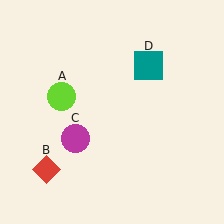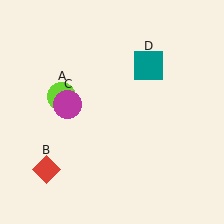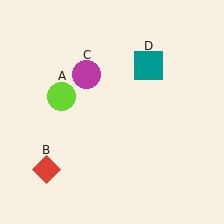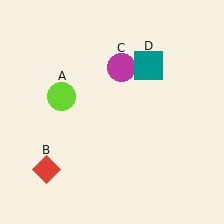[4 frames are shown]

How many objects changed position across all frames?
1 object changed position: magenta circle (object C).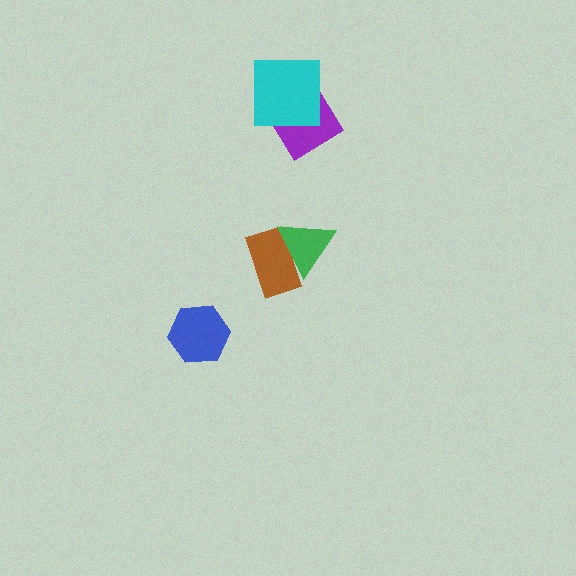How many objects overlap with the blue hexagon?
0 objects overlap with the blue hexagon.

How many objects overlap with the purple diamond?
1 object overlaps with the purple diamond.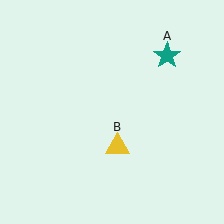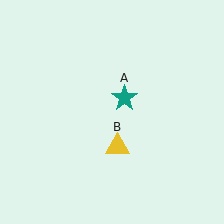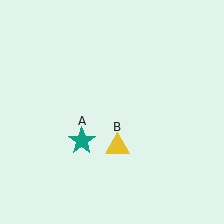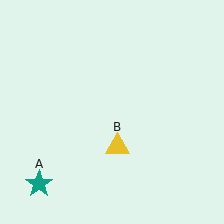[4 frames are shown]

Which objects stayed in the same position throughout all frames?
Yellow triangle (object B) remained stationary.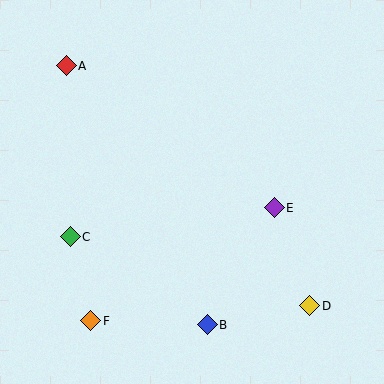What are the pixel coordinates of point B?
Point B is at (207, 325).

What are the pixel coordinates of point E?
Point E is at (274, 208).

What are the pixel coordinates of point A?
Point A is at (66, 66).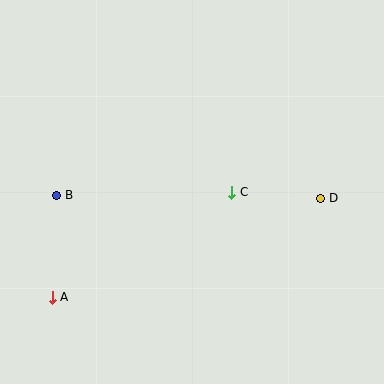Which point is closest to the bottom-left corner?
Point A is closest to the bottom-left corner.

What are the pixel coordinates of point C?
Point C is at (232, 192).